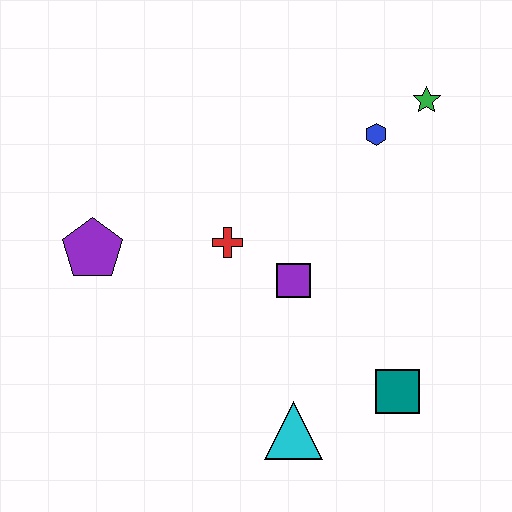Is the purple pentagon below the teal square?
No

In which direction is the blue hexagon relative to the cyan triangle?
The blue hexagon is above the cyan triangle.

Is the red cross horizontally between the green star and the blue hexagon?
No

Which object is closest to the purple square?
The red cross is closest to the purple square.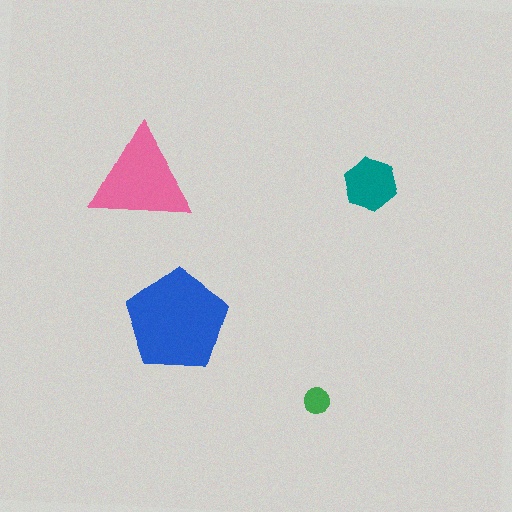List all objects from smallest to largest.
The green circle, the teal hexagon, the pink triangle, the blue pentagon.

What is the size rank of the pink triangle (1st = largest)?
2nd.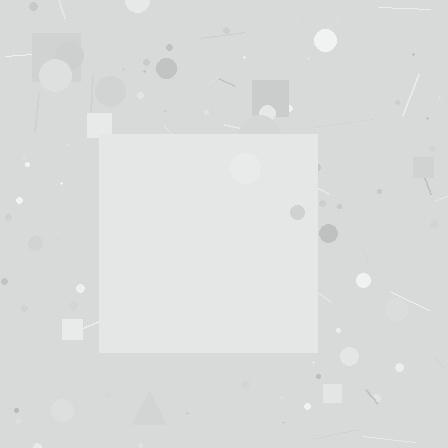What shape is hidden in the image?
A square is hidden in the image.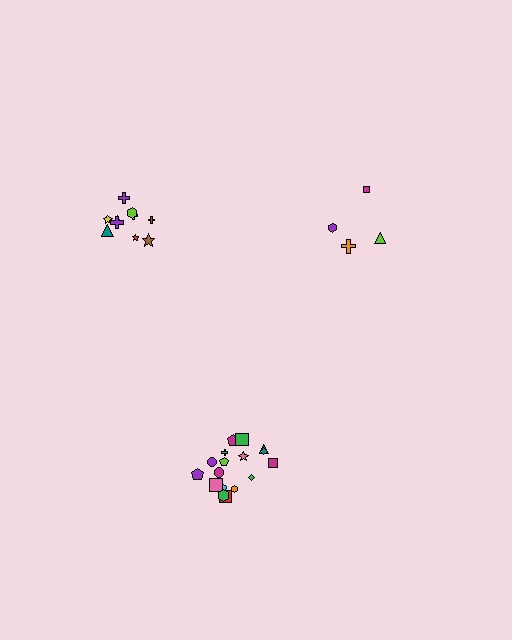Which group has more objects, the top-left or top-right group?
The top-left group.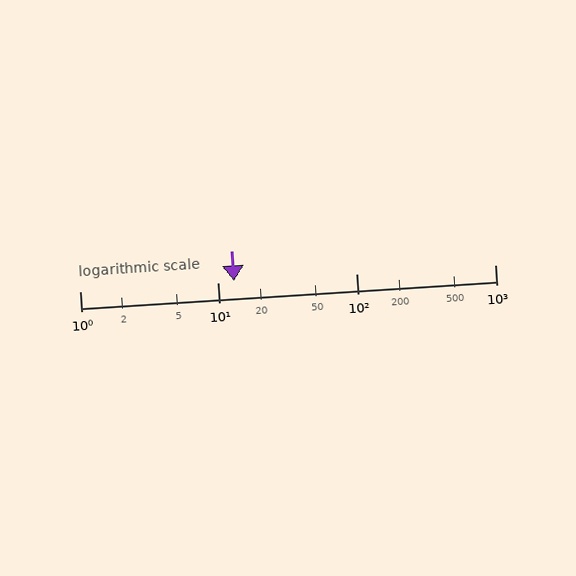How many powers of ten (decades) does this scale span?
The scale spans 3 decades, from 1 to 1000.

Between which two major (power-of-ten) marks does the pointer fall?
The pointer is between 10 and 100.